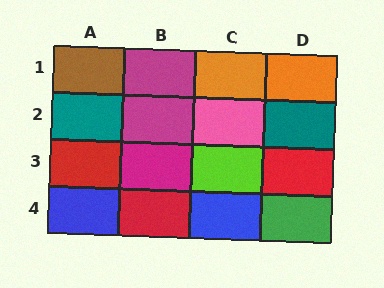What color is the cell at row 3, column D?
Red.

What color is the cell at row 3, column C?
Lime.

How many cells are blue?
2 cells are blue.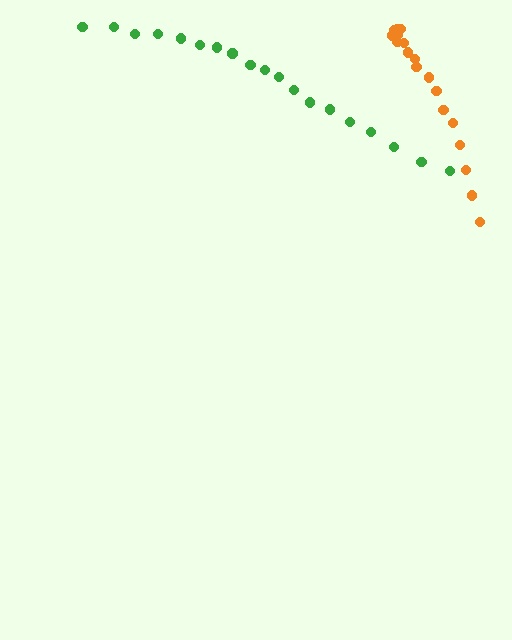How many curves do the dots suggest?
There are 2 distinct paths.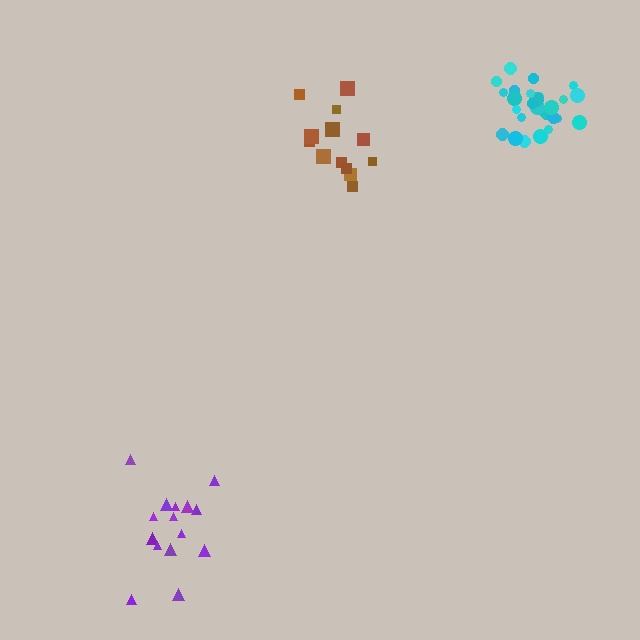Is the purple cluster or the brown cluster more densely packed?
Brown.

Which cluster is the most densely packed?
Cyan.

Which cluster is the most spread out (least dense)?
Purple.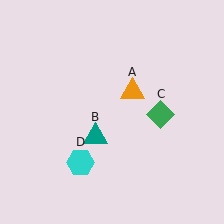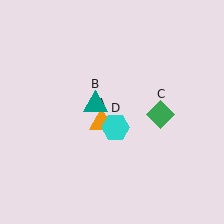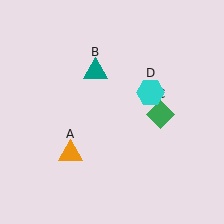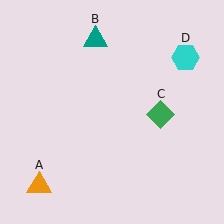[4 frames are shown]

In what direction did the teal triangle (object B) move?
The teal triangle (object B) moved up.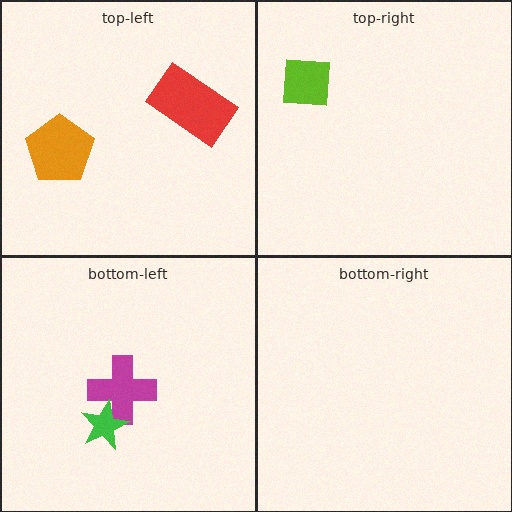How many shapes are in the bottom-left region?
2.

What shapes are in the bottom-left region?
The magenta cross, the green star.